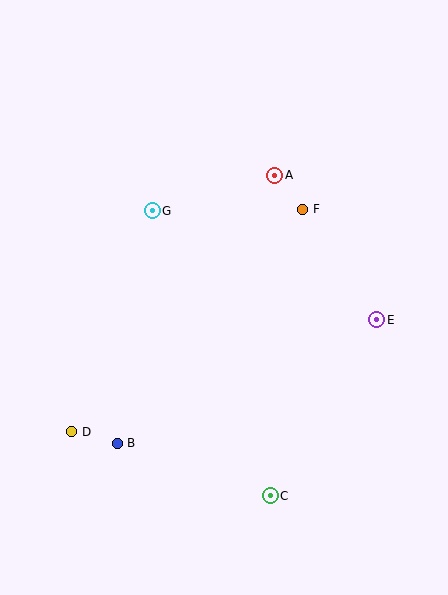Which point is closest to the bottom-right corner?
Point C is closest to the bottom-right corner.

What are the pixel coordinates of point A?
Point A is at (275, 175).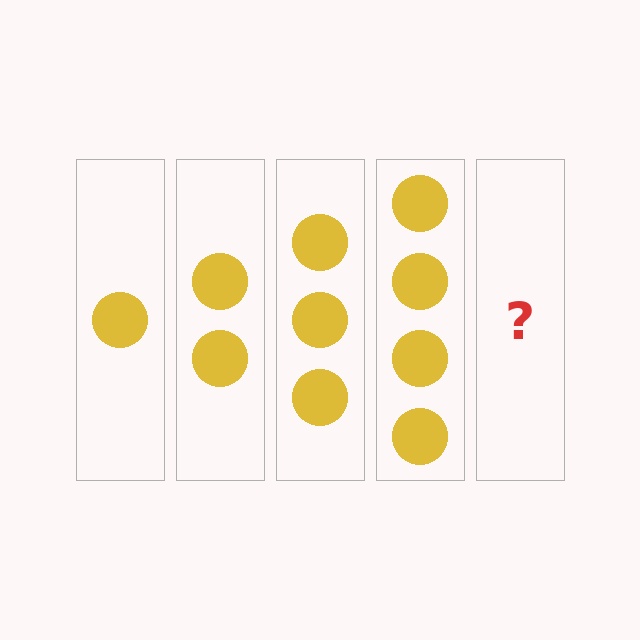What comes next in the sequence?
The next element should be 5 circles.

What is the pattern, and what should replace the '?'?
The pattern is that each step adds one more circle. The '?' should be 5 circles.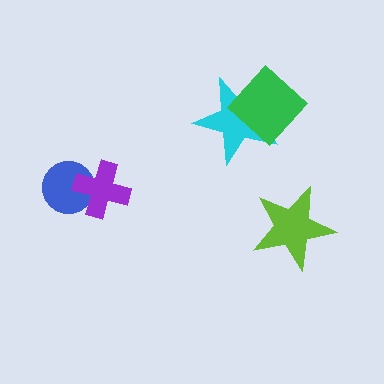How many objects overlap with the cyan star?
1 object overlaps with the cyan star.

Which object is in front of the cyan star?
The green diamond is in front of the cyan star.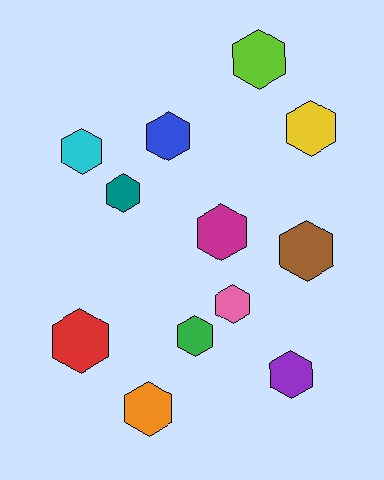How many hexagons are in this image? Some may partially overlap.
There are 12 hexagons.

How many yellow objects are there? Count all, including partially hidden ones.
There is 1 yellow object.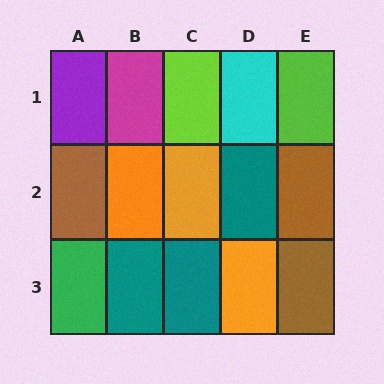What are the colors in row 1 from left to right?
Purple, magenta, lime, cyan, lime.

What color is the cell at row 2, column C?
Orange.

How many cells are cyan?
1 cell is cyan.